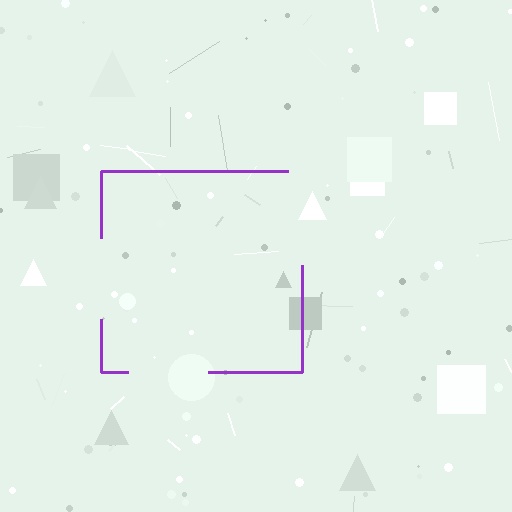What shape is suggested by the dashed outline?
The dashed outline suggests a square.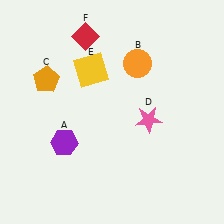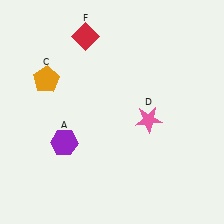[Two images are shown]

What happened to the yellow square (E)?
The yellow square (E) was removed in Image 2. It was in the top-left area of Image 1.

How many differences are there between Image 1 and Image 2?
There are 2 differences between the two images.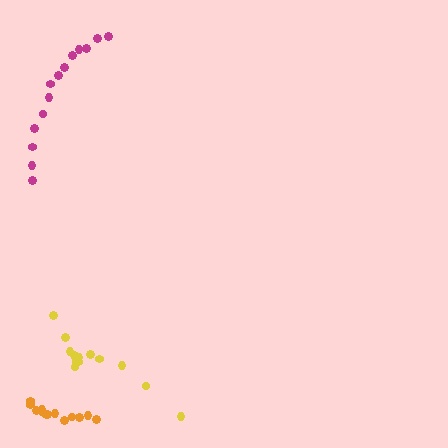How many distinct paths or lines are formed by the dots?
There are 3 distinct paths.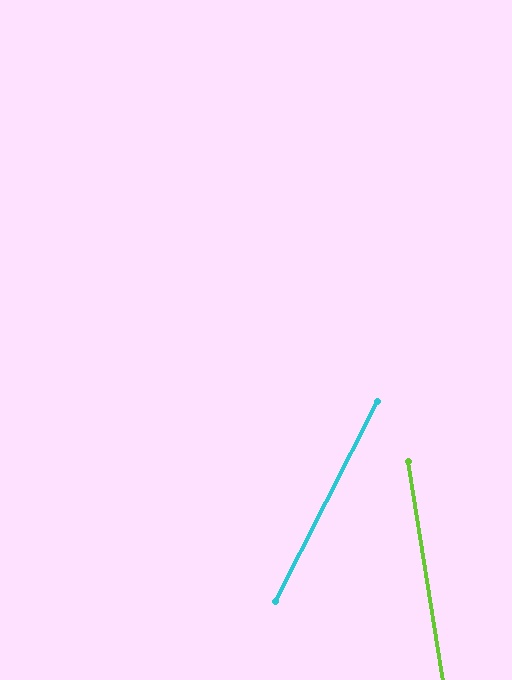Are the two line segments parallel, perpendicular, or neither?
Neither parallel nor perpendicular — they differ by about 36°.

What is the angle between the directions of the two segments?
Approximately 36 degrees.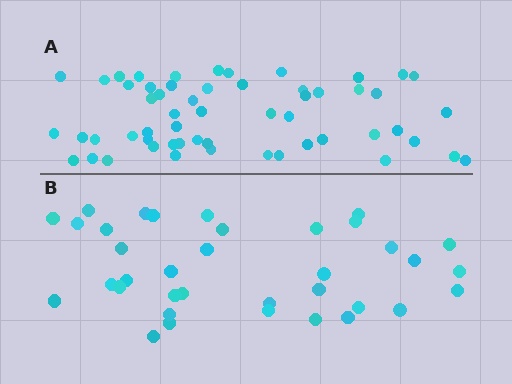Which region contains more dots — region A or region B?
Region A (the top region) has more dots.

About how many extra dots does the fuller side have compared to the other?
Region A has approximately 20 more dots than region B.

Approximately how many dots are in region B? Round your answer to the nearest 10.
About 40 dots. (The exact count is 36, which rounds to 40.)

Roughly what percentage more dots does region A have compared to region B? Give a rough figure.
About 55% more.